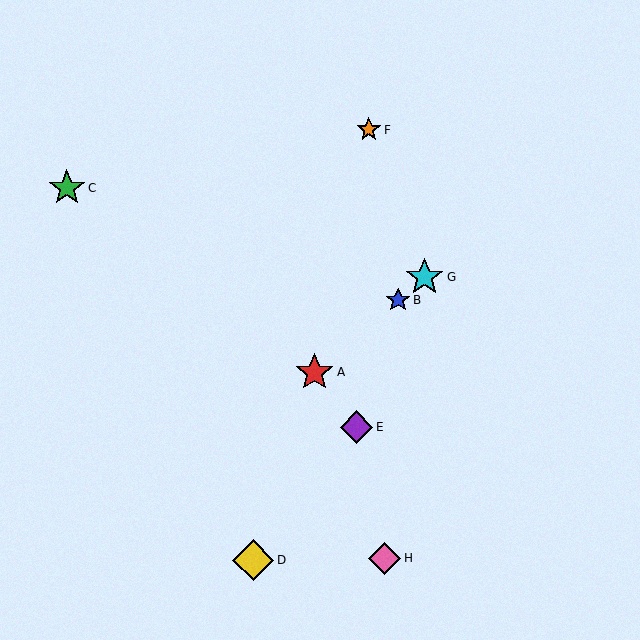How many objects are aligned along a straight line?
3 objects (A, B, G) are aligned along a straight line.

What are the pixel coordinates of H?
Object H is at (385, 558).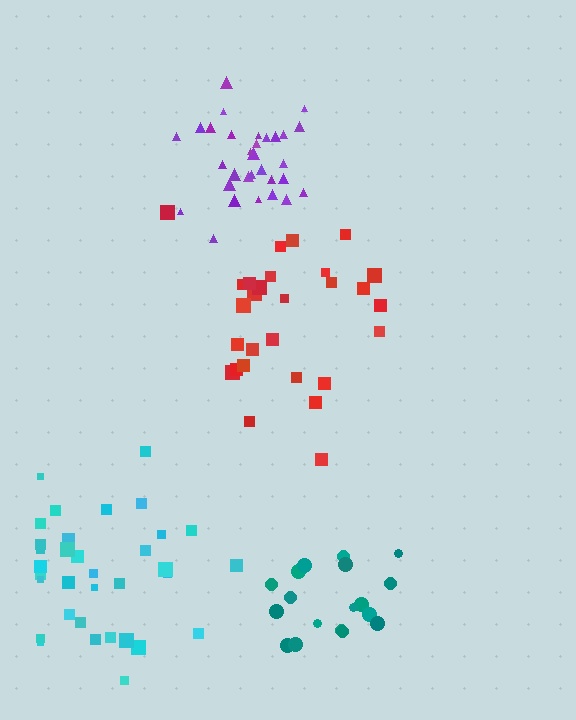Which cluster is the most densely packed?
Purple.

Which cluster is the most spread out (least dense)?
Red.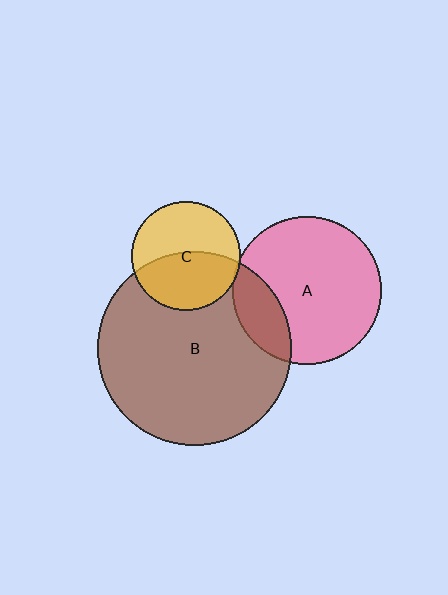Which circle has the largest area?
Circle B (brown).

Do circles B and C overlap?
Yes.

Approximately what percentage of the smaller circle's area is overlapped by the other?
Approximately 50%.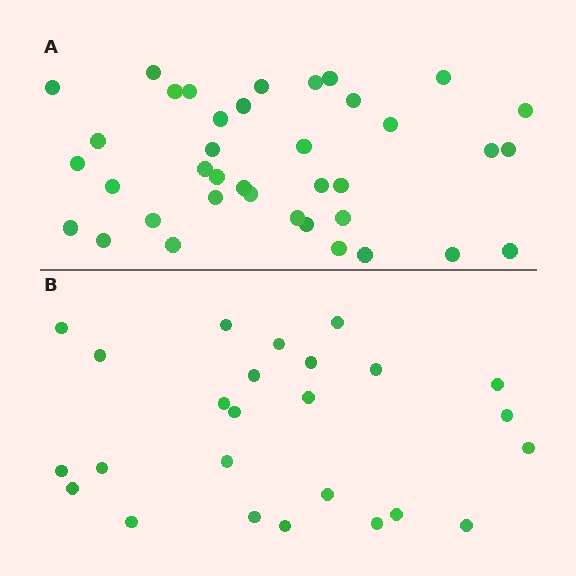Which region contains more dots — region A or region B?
Region A (the top region) has more dots.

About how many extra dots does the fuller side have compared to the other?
Region A has approximately 15 more dots than region B.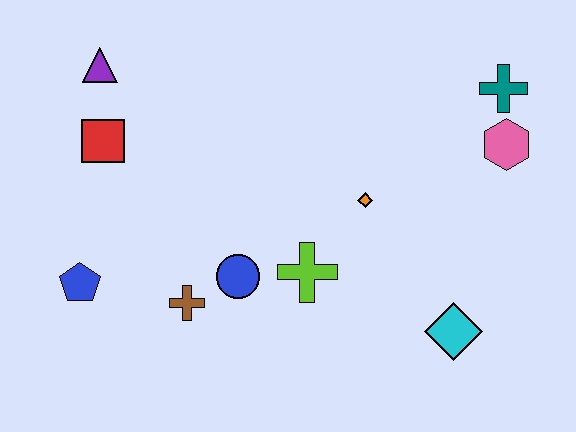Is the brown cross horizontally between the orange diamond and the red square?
Yes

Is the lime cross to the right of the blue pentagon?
Yes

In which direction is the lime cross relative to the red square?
The lime cross is to the right of the red square.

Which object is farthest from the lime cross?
The purple triangle is farthest from the lime cross.